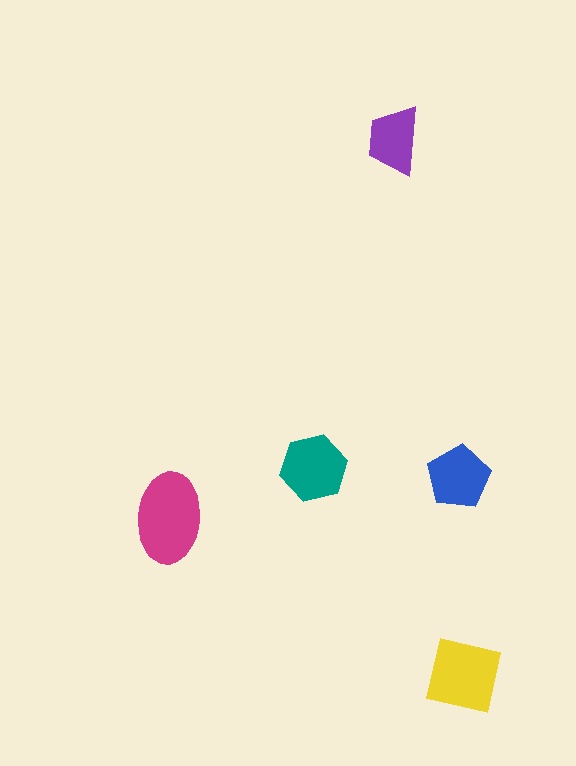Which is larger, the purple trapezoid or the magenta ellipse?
The magenta ellipse.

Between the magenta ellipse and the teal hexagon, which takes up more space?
The magenta ellipse.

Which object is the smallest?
The purple trapezoid.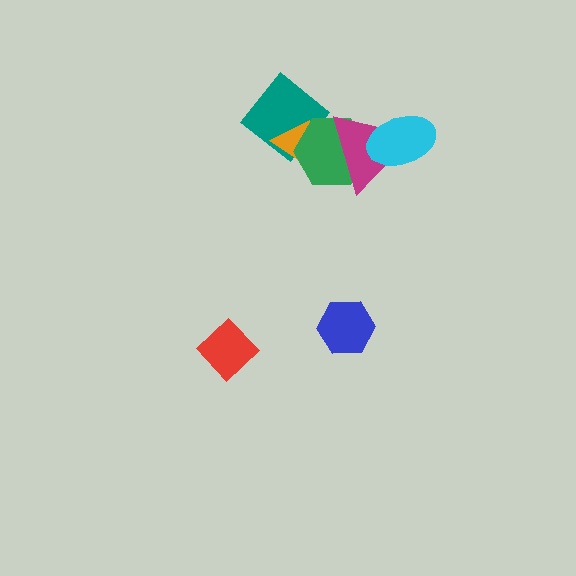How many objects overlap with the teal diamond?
2 objects overlap with the teal diamond.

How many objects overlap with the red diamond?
0 objects overlap with the red diamond.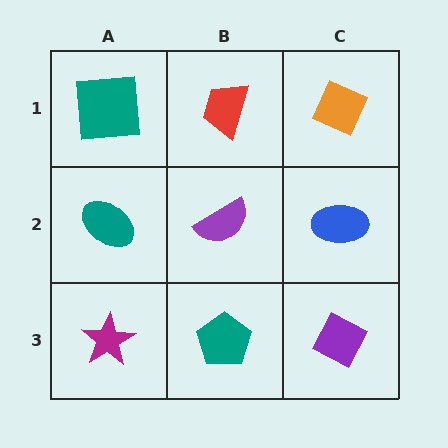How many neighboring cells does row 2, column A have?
3.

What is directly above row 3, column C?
A blue ellipse.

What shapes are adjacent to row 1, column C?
A blue ellipse (row 2, column C), a red trapezoid (row 1, column B).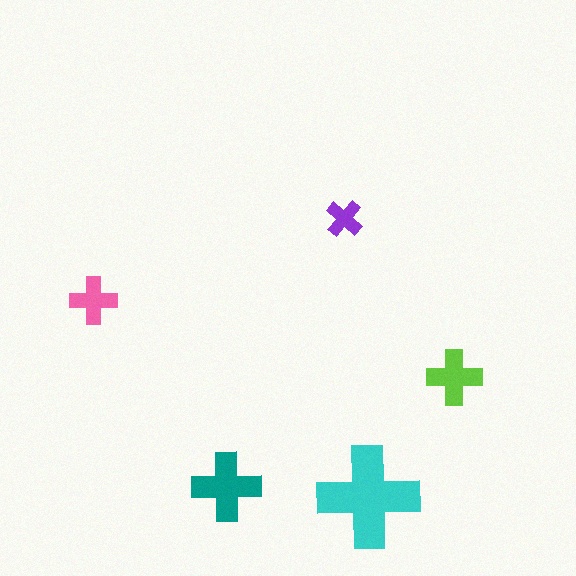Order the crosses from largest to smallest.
the cyan one, the teal one, the lime one, the pink one, the purple one.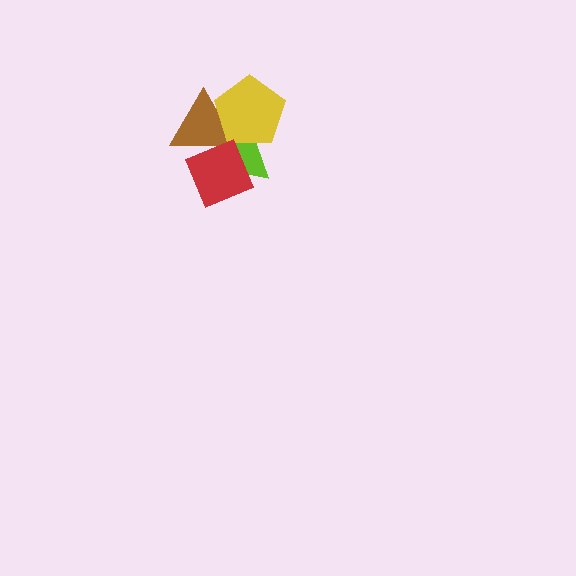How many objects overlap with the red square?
2 objects overlap with the red square.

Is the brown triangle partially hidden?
Yes, it is partially covered by another shape.